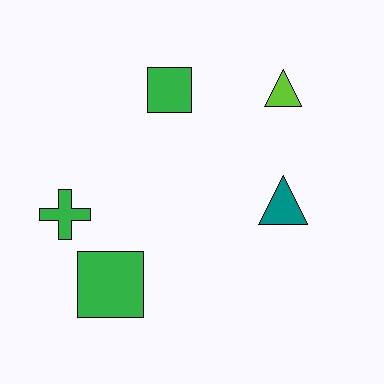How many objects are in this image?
There are 5 objects.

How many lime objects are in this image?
There is 1 lime object.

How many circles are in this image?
There are no circles.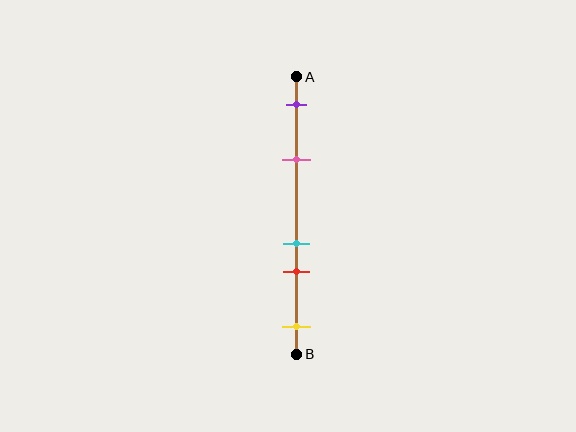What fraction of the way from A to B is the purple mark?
The purple mark is approximately 10% (0.1) of the way from A to B.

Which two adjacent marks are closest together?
The cyan and red marks are the closest adjacent pair.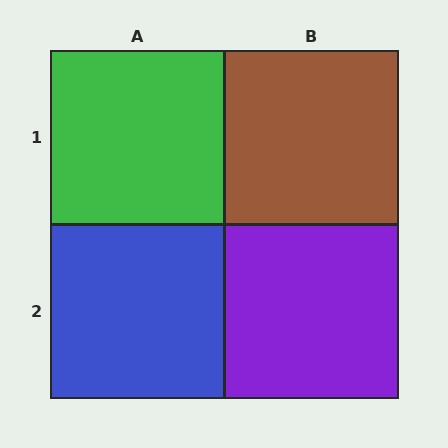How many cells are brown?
1 cell is brown.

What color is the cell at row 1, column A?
Green.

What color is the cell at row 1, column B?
Brown.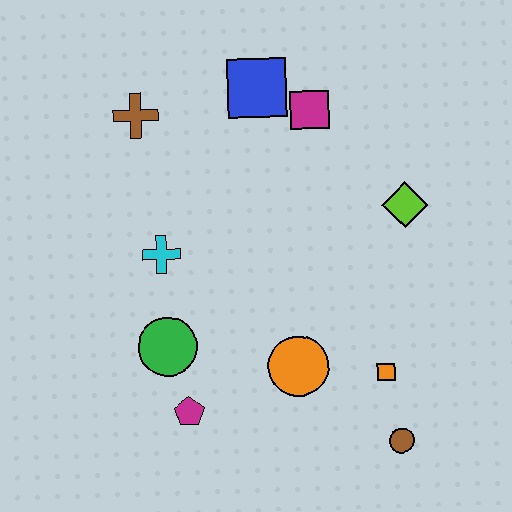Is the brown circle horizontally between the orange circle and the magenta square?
No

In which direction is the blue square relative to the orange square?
The blue square is above the orange square.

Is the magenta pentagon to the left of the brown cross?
No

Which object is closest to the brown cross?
The blue square is closest to the brown cross.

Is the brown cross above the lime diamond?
Yes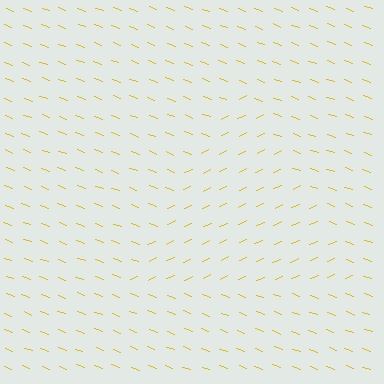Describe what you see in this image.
The image is filled with small yellow line segments. A triangle region in the image has lines oriented differently from the surrounding lines, creating a visible texture boundary.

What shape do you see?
I see a triangle.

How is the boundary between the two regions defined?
The boundary is defined purely by a change in line orientation (approximately 45 degrees difference). All lines are the same color and thickness.